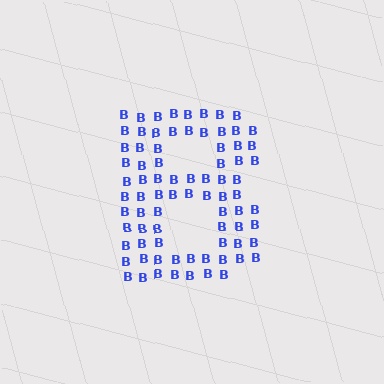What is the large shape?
The large shape is the letter B.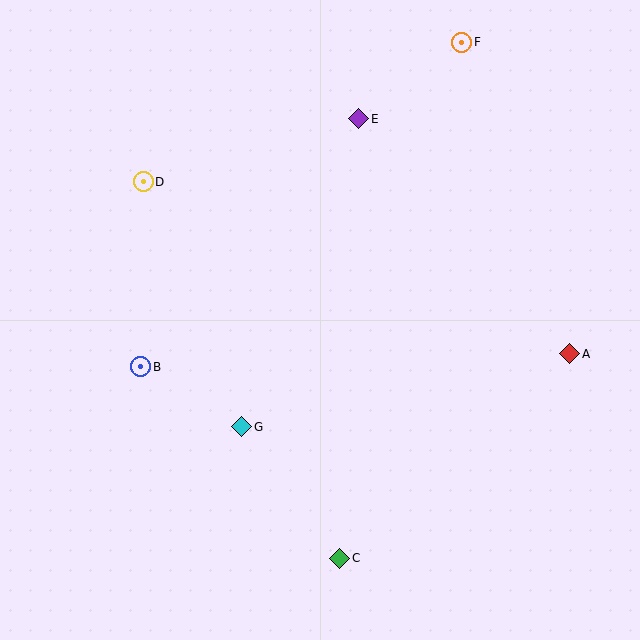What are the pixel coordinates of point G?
Point G is at (242, 427).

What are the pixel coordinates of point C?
Point C is at (340, 558).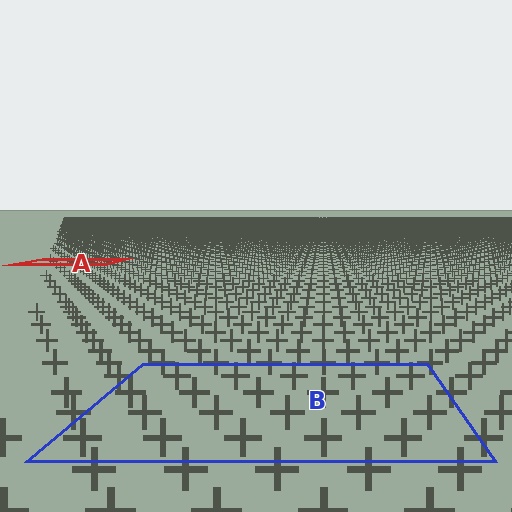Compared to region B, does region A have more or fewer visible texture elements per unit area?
Region A has more texture elements per unit area — they are packed more densely because it is farther away.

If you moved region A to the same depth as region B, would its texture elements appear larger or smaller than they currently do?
They would appear larger. At a closer depth, the same texture elements are projected at a bigger on-screen size.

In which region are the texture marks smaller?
The texture marks are smaller in region A, because it is farther away.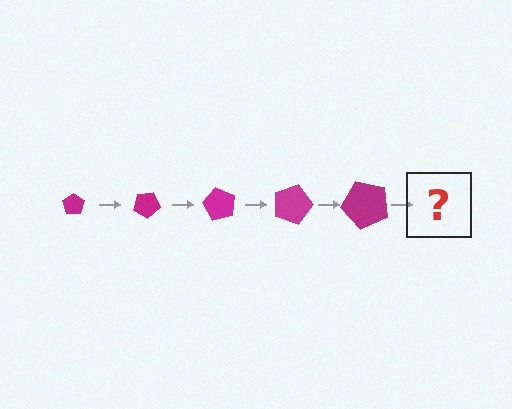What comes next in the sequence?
The next element should be a pentagon, larger than the previous one and rotated 150 degrees from the start.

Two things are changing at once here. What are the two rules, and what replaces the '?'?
The two rules are that the pentagon grows larger each step and it rotates 30 degrees each step. The '?' should be a pentagon, larger than the previous one and rotated 150 degrees from the start.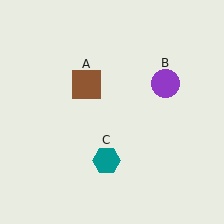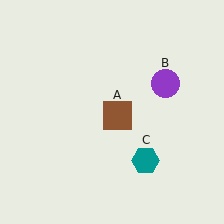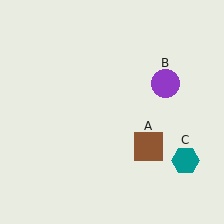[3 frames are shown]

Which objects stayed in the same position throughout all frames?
Purple circle (object B) remained stationary.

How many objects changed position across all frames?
2 objects changed position: brown square (object A), teal hexagon (object C).